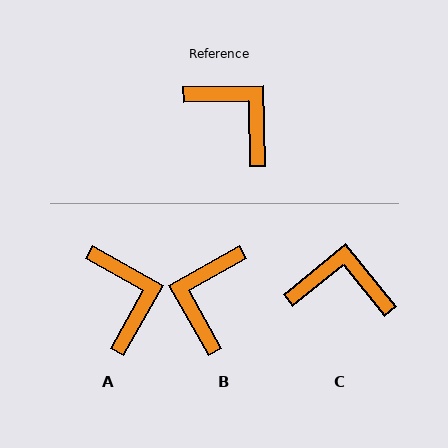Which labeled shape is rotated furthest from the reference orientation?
B, about 118 degrees away.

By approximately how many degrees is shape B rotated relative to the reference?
Approximately 118 degrees counter-clockwise.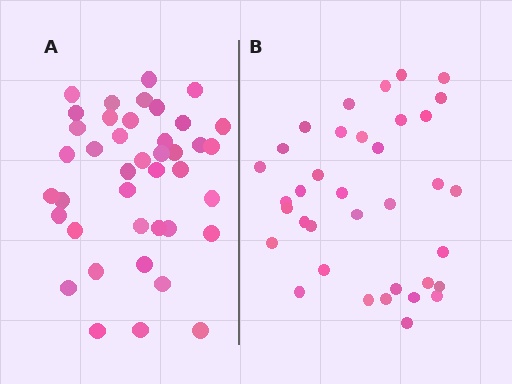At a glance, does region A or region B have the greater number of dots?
Region A (the left region) has more dots.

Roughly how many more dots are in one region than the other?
Region A has about 5 more dots than region B.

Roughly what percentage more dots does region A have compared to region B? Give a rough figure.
About 15% more.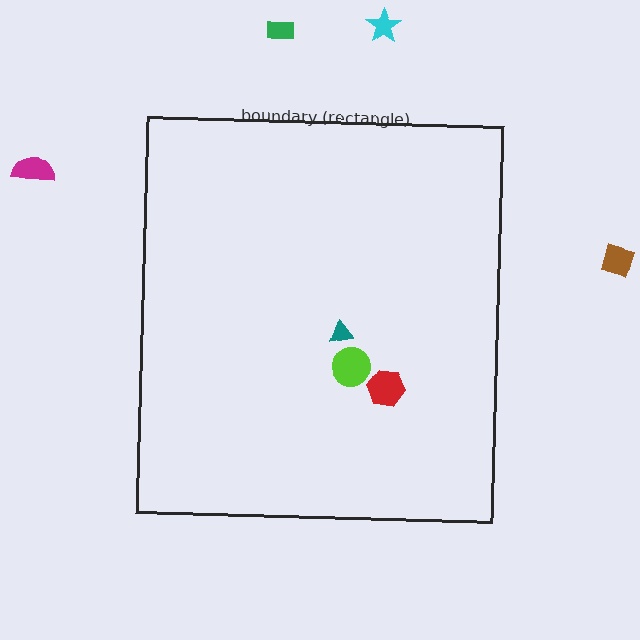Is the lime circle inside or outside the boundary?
Inside.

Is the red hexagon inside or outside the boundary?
Inside.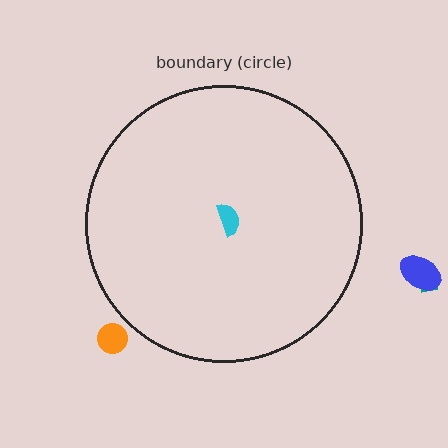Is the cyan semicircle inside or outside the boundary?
Inside.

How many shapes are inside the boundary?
1 inside, 3 outside.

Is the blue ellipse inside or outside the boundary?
Outside.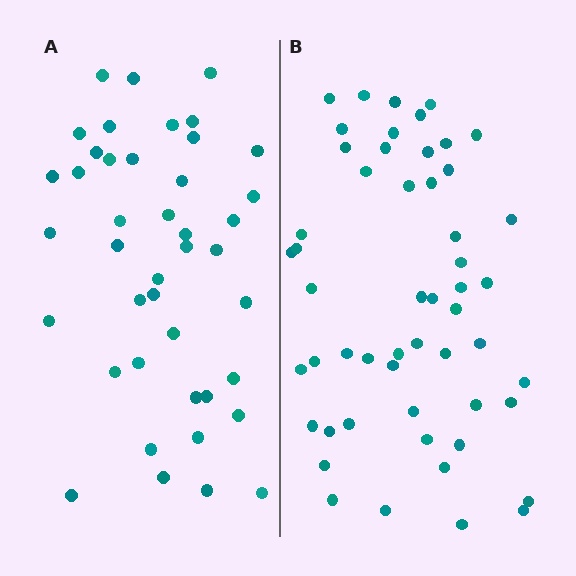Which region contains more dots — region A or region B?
Region B (the right region) has more dots.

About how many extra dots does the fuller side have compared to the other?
Region B has roughly 12 or so more dots than region A.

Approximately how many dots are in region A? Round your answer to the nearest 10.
About 40 dots. (The exact count is 42, which rounds to 40.)